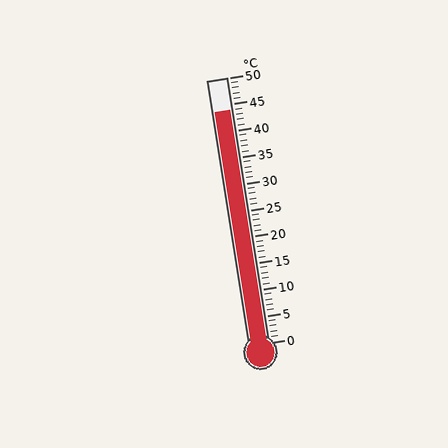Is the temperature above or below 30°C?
The temperature is above 30°C.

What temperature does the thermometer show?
The thermometer shows approximately 44°C.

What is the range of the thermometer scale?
The thermometer scale ranges from 0°C to 50°C.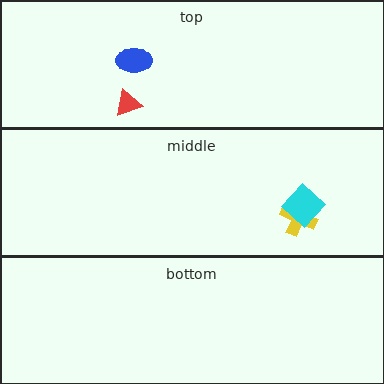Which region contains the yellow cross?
The middle region.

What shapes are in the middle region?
The yellow cross, the cyan diamond.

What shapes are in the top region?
The red triangle, the blue ellipse.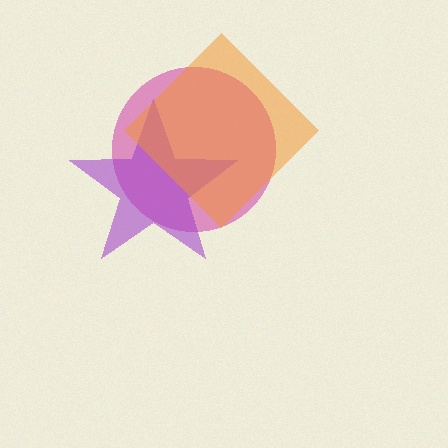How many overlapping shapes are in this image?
There are 3 overlapping shapes in the image.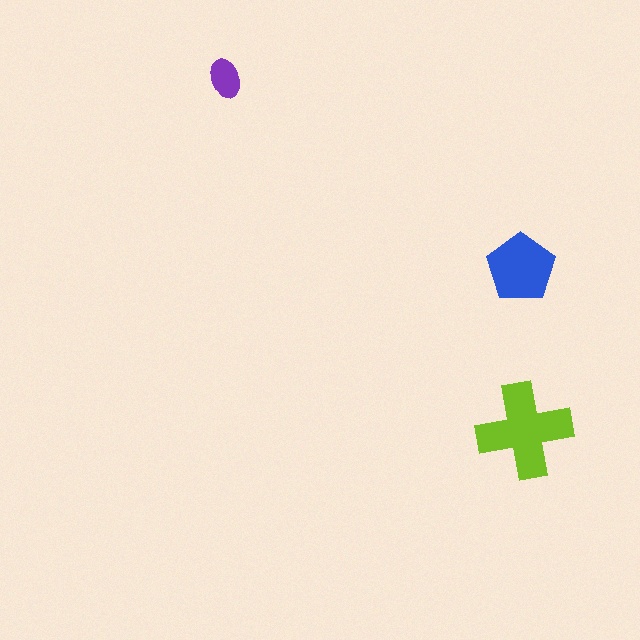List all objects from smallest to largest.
The purple ellipse, the blue pentagon, the lime cross.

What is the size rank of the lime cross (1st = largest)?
1st.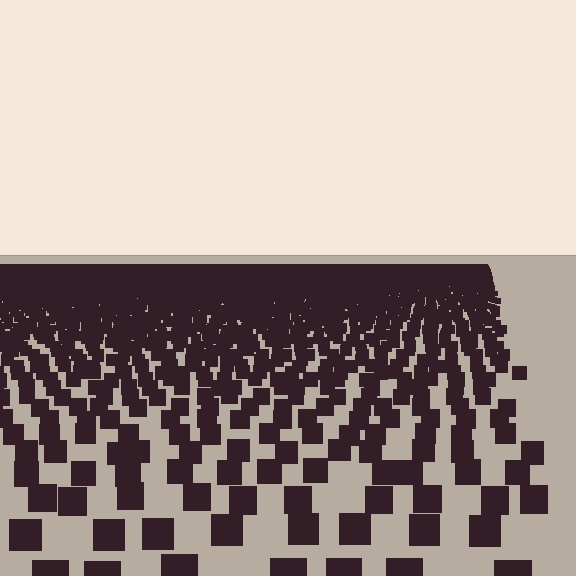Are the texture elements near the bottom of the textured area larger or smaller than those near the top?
Larger. Near the bottom, elements are closer to the viewer and appear at a bigger on-screen size.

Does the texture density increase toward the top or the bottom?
Density increases toward the top.